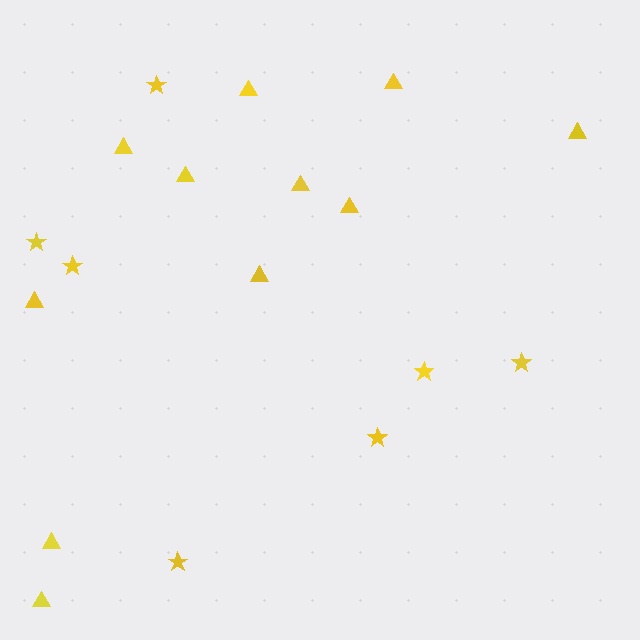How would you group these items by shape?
There are 2 groups: one group of stars (7) and one group of triangles (11).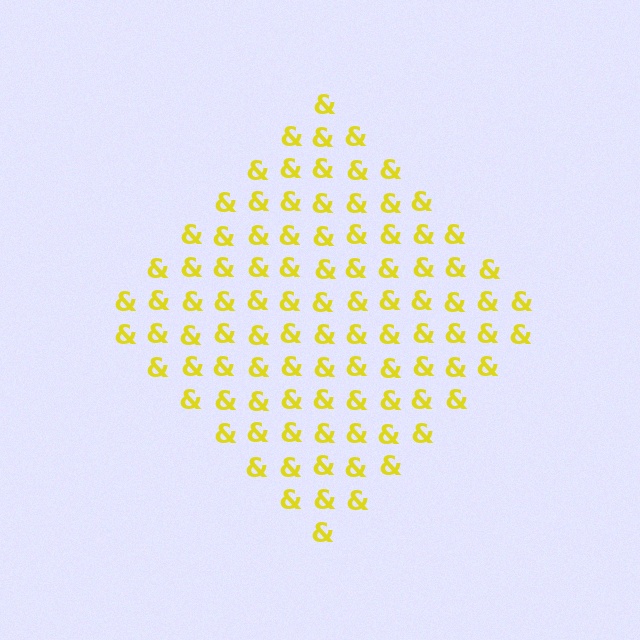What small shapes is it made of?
It is made of small ampersands.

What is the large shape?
The large shape is a diamond.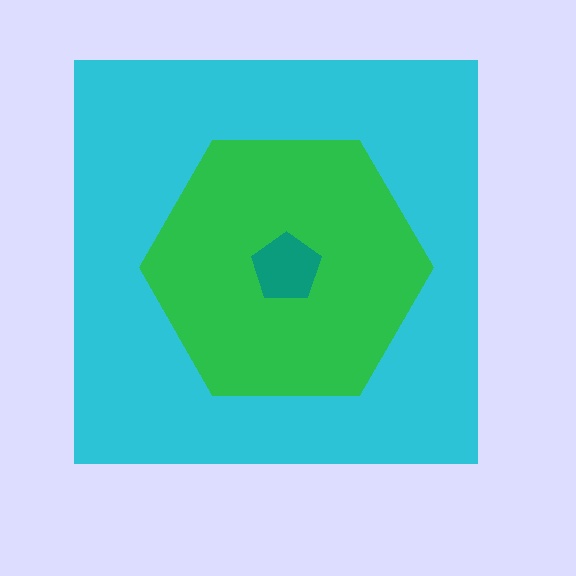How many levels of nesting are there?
3.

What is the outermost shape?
The cyan square.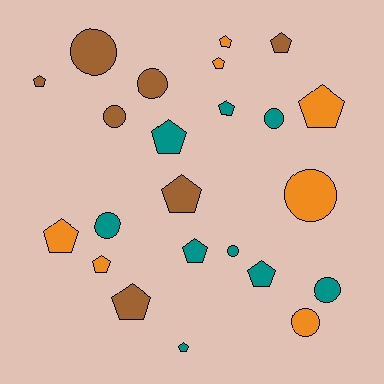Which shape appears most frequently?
Pentagon, with 14 objects.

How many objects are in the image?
There are 23 objects.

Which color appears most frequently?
Teal, with 9 objects.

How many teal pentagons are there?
There are 5 teal pentagons.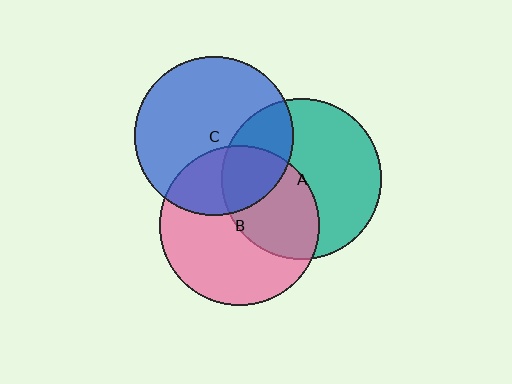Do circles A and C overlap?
Yes.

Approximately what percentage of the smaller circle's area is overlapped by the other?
Approximately 30%.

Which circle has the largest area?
Circle A (teal).